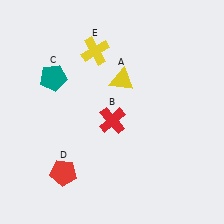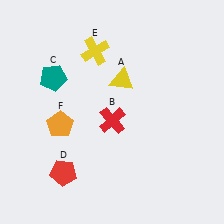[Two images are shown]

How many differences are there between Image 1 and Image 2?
There is 1 difference between the two images.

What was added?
An orange pentagon (F) was added in Image 2.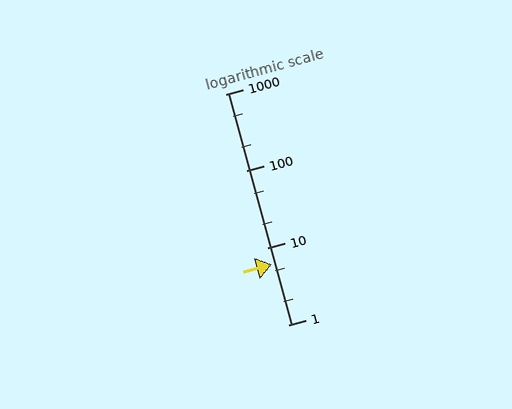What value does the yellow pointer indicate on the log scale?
The pointer indicates approximately 6.1.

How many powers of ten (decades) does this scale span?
The scale spans 3 decades, from 1 to 1000.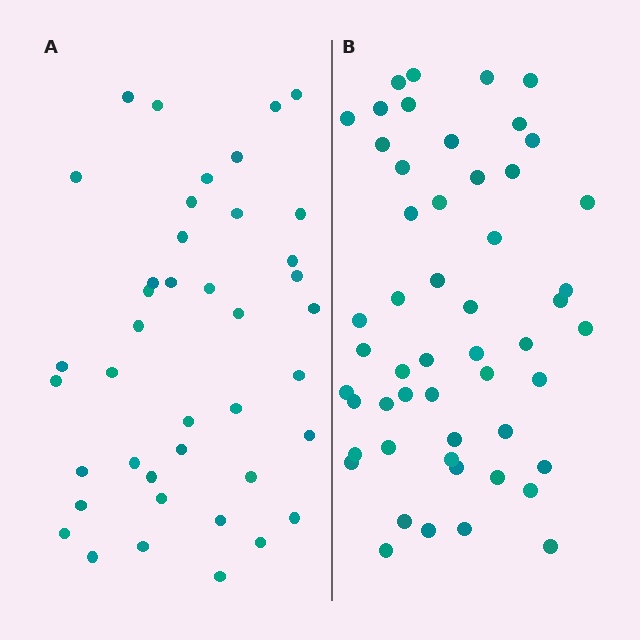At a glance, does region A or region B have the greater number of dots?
Region B (the right region) has more dots.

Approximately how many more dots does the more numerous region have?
Region B has roughly 12 or so more dots than region A.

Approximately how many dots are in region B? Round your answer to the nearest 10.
About 50 dots. (The exact count is 52, which rounds to 50.)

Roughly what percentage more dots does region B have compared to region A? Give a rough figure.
About 25% more.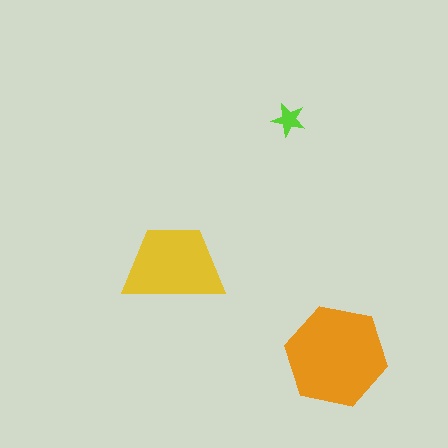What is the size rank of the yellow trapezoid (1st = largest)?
2nd.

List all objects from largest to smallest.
The orange hexagon, the yellow trapezoid, the lime star.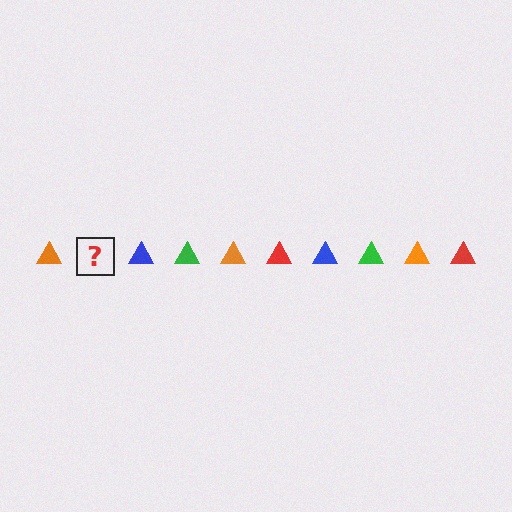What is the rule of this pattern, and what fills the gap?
The rule is that the pattern cycles through orange, red, blue, green triangles. The gap should be filled with a red triangle.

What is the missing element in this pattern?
The missing element is a red triangle.